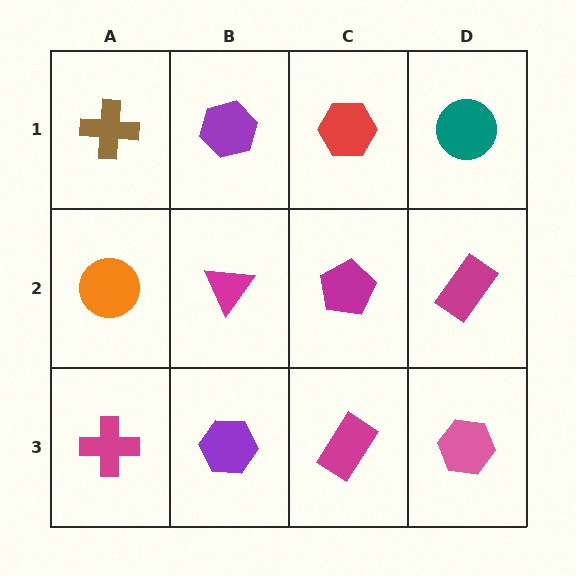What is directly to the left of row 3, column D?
A magenta rectangle.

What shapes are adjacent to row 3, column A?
An orange circle (row 2, column A), a purple hexagon (row 3, column B).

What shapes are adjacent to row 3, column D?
A magenta rectangle (row 2, column D), a magenta rectangle (row 3, column C).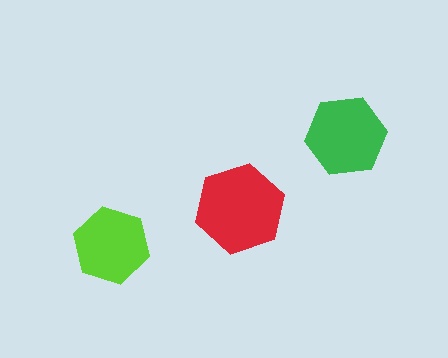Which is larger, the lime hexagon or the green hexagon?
The green one.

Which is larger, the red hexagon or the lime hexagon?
The red one.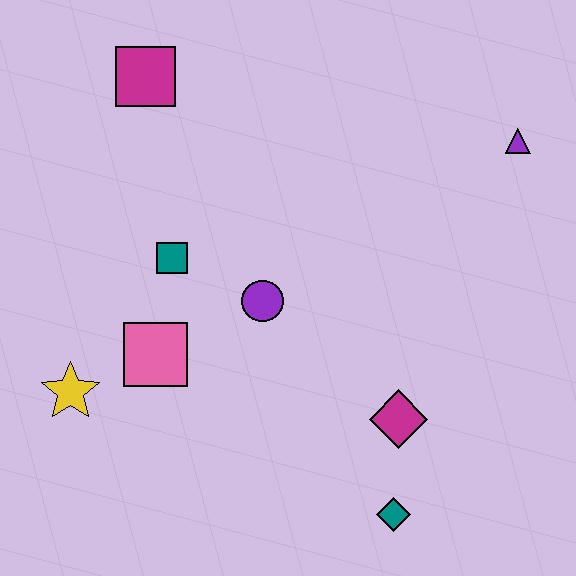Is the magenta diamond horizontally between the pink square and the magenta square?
No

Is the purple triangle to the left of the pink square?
No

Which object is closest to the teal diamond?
The magenta diamond is closest to the teal diamond.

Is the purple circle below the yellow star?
No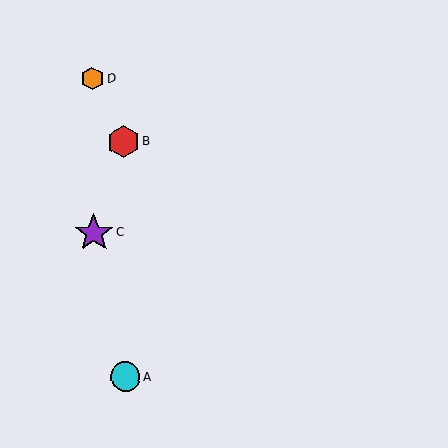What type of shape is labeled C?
Shape C is a purple star.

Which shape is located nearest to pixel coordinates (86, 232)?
The purple star (labeled C) at (94, 233) is nearest to that location.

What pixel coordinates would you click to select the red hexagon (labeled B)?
Click at (123, 141) to select the red hexagon B.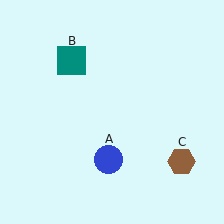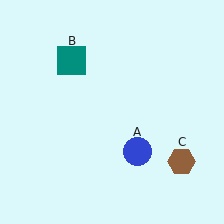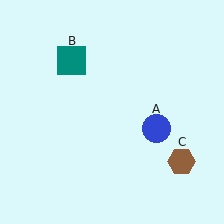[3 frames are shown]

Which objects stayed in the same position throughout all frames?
Teal square (object B) and brown hexagon (object C) remained stationary.